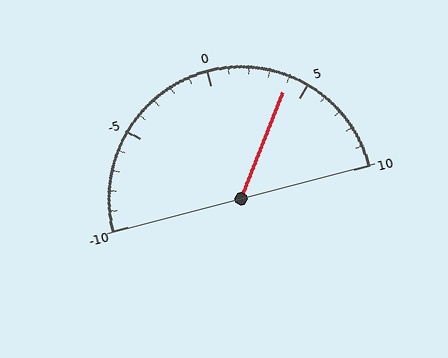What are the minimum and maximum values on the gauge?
The gauge ranges from -10 to 10.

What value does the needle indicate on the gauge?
The needle indicates approximately 4.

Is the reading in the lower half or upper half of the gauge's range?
The reading is in the upper half of the range (-10 to 10).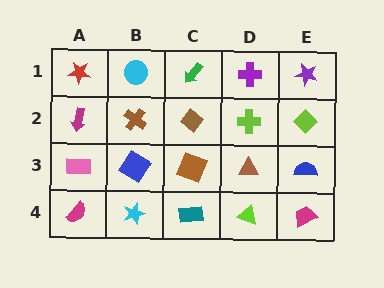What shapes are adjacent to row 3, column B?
A brown cross (row 2, column B), a cyan star (row 4, column B), a pink rectangle (row 3, column A), a brown square (row 3, column C).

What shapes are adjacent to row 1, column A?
A magenta arrow (row 2, column A), a cyan circle (row 1, column B).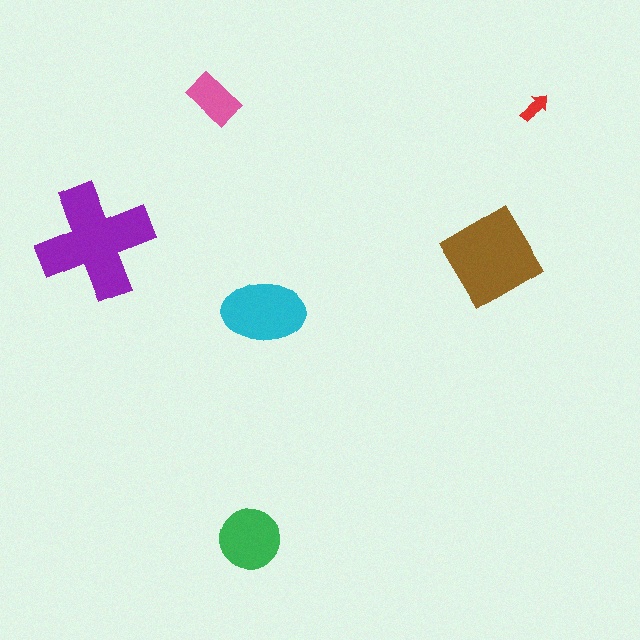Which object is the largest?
The purple cross.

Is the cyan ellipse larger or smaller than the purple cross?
Smaller.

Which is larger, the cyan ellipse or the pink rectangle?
The cyan ellipse.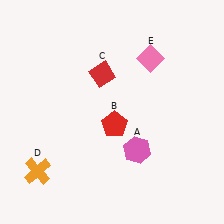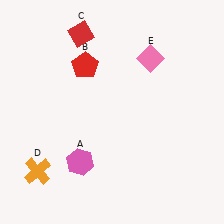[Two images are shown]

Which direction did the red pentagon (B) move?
The red pentagon (B) moved up.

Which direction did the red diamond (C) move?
The red diamond (C) moved up.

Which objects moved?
The objects that moved are: the pink hexagon (A), the red pentagon (B), the red diamond (C).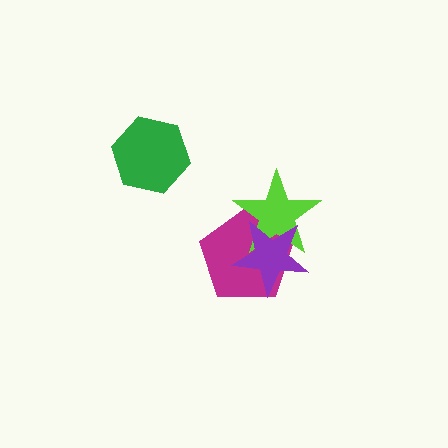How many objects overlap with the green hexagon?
0 objects overlap with the green hexagon.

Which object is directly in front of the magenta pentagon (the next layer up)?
The lime star is directly in front of the magenta pentagon.